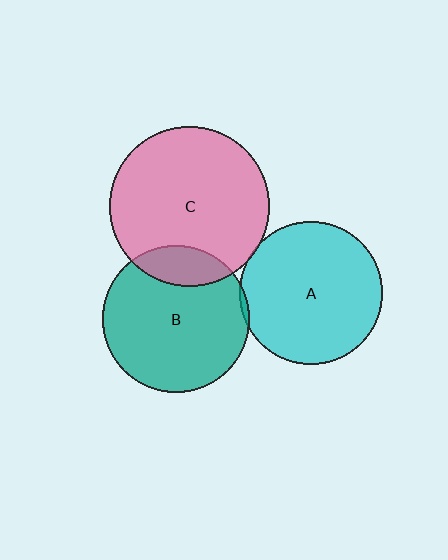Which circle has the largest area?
Circle C (pink).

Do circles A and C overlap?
Yes.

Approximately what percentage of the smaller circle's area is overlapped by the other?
Approximately 5%.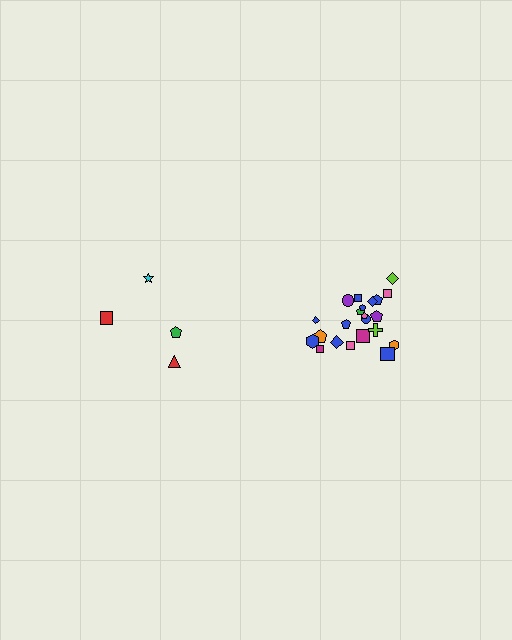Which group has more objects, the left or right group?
The right group.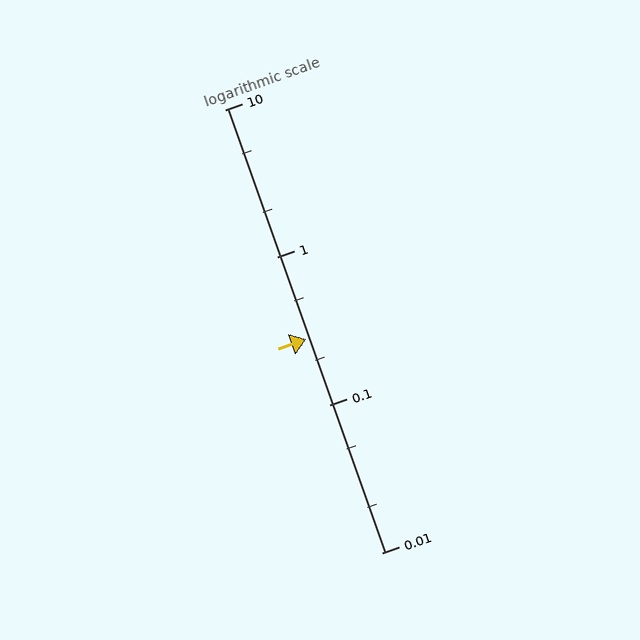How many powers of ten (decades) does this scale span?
The scale spans 3 decades, from 0.01 to 10.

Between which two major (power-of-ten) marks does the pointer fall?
The pointer is between 0.1 and 1.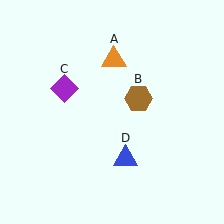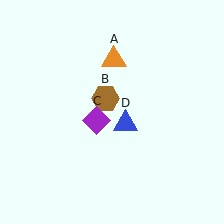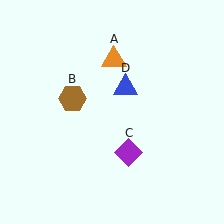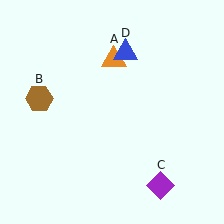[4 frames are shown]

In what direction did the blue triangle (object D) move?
The blue triangle (object D) moved up.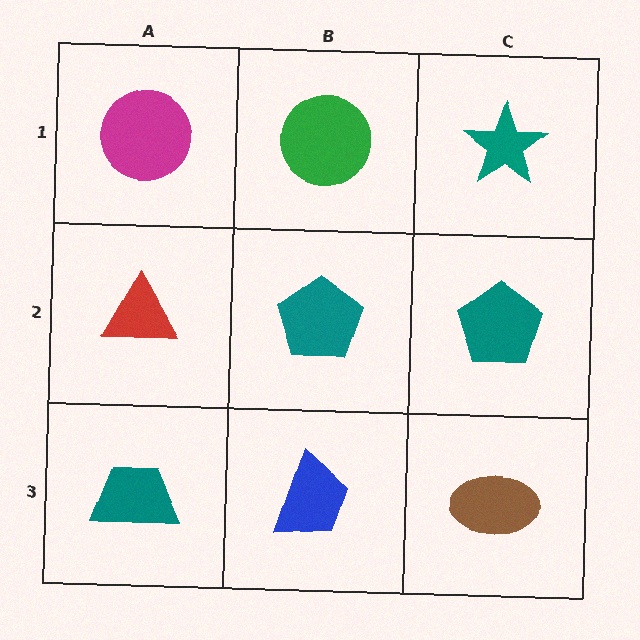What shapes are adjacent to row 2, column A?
A magenta circle (row 1, column A), a teal trapezoid (row 3, column A), a teal pentagon (row 2, column B).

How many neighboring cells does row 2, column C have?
3.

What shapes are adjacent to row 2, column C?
A teal star (row 1, column C), a brown ellipse (row 3, column C), a teal pentagon (row 2, column B).